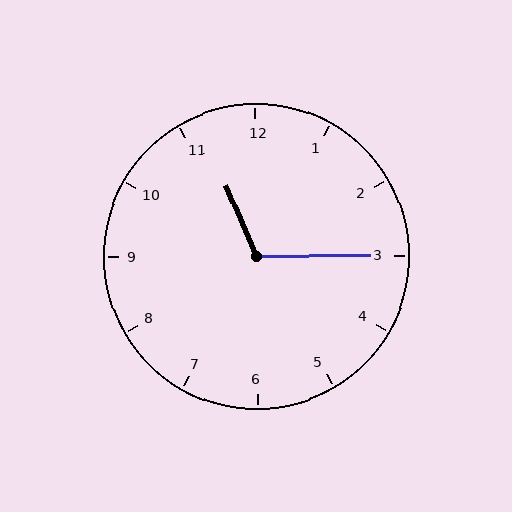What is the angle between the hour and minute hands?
Approximately 112 degrees.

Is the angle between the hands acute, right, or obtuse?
It is obtuse.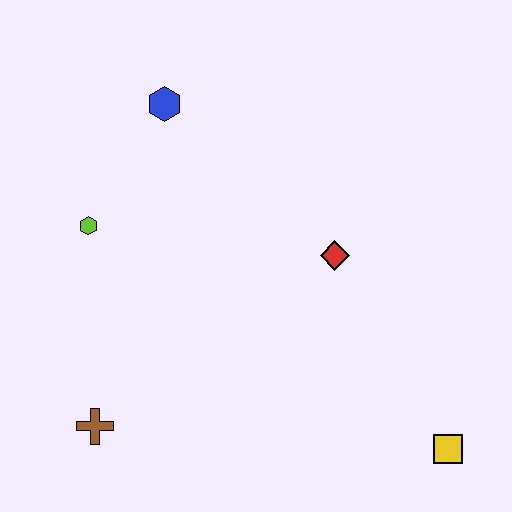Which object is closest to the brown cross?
The lime hexagon is closest to the brown cross.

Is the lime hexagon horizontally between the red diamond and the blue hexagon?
No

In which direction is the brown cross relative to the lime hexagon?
The brown cross is below the lime hexagon.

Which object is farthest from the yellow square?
The blue hexagon is farthest from the yellow square.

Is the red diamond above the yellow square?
Yes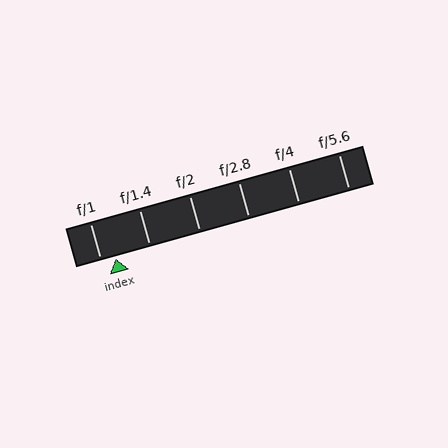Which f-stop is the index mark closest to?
The index mark is closest to f/1.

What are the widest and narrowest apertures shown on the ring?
The widest aperture shown is f/1 and the narrowest is f/5.6.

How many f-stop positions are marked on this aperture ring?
There are 6 f-stop positions marked.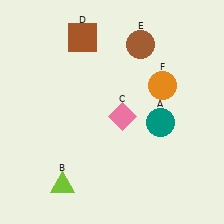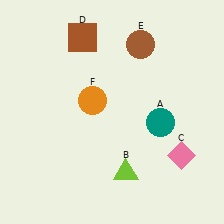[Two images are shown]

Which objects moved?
The objects that moved are: the lime triangle (B), the pink diamond (C), the orange circle (F).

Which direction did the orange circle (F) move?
The orange circle (F) moved left.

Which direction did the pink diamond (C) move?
The pink diamond (C) moved right.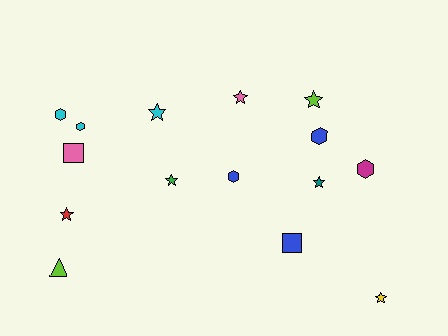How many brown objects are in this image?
There are no brown objects.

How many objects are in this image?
There are 15 objects.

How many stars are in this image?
There are 7 stars.